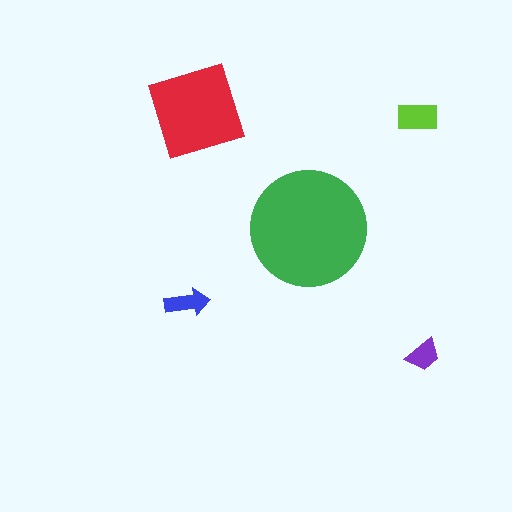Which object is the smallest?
The purple trapezoid.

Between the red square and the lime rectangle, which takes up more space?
The red square.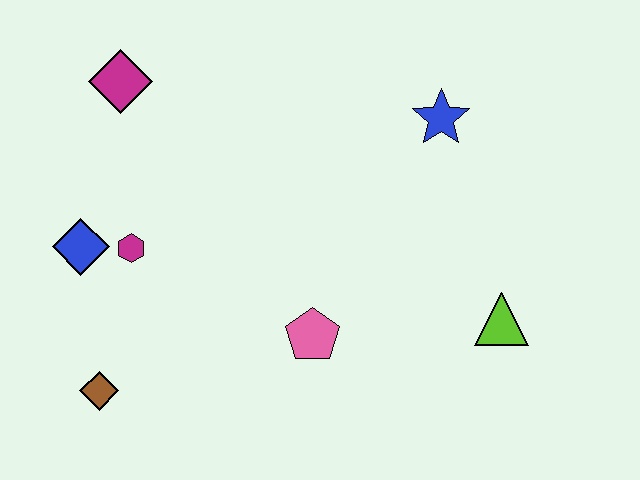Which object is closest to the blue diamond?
The magenta hexagon is closest to the blue diamond.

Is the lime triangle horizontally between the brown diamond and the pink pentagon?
No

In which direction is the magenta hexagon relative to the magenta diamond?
The magenta hexagon is below the magenta diamond.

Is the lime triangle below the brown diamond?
No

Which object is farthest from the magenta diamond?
The lime triangle is farthest from the magenta diamond.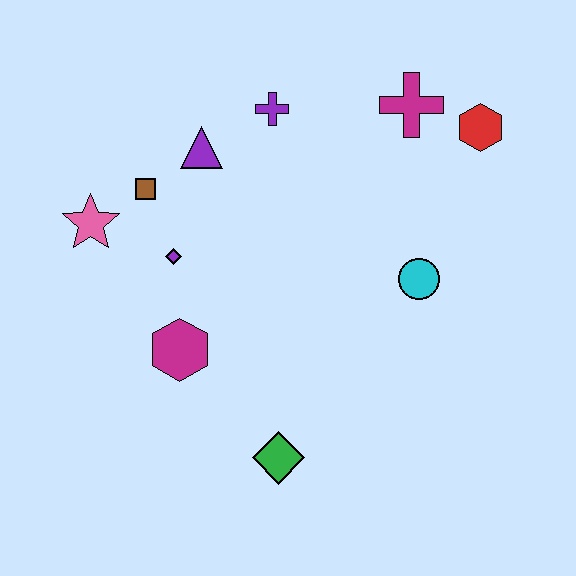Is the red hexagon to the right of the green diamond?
Yes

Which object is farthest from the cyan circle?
The pink star is farthest from the cyan circle.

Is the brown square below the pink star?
No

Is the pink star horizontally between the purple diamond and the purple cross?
No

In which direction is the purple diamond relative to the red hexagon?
The purple diamond is to the left of the red hexagon.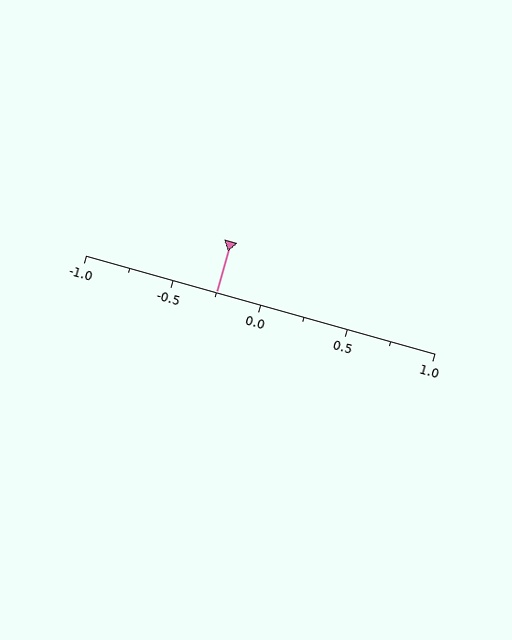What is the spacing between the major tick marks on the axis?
The major ticks are spaced 0.5 apart.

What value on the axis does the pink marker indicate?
The marker indicates approximately -0.25.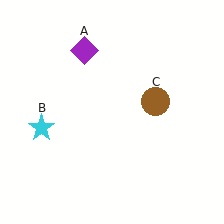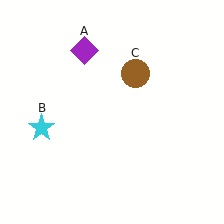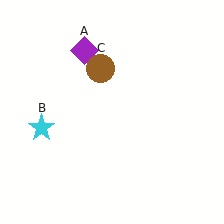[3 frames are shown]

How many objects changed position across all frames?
1 object changed position: brown circle (object C).